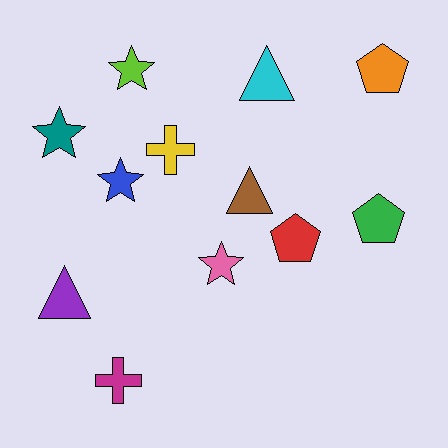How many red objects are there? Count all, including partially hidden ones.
There is 1 red object.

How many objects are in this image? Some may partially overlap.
There are 12 objects.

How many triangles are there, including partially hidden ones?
There are 3 triangles.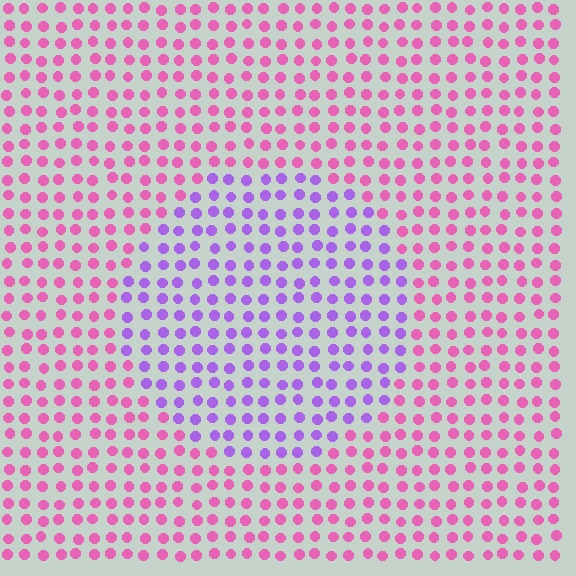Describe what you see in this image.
The image is filled with small pink elements in a uniform arrangement. A circle-shaped region is visible where the elements are tinted to a slightly different hue, forming a subtle color boundary.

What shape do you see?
I see a circle.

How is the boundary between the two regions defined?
The boundary is defined purely by a slight shift in hue (about 50 degrees). Spacing, size, and orientation are identical on both sides.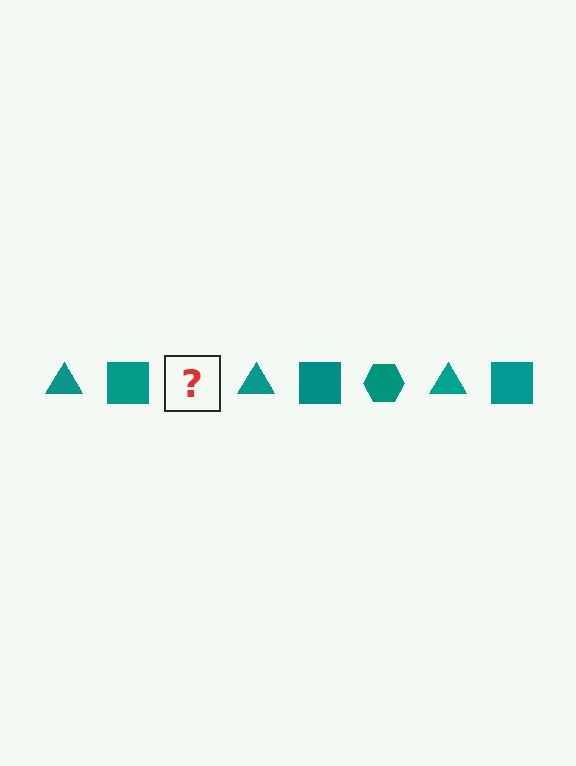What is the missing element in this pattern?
The missing element is a teal hexagon.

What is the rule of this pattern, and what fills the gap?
The rule is that the pattern cycles through triangle, square, hexagon shapes in teal. The gap should be filled with a teal hexagon.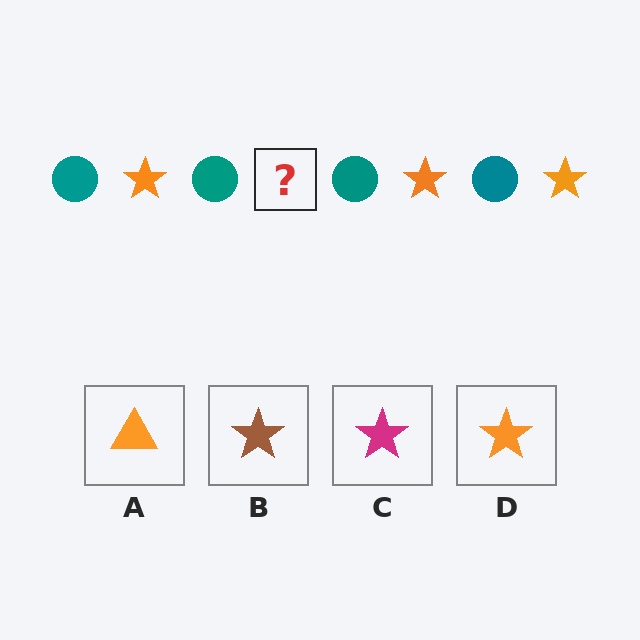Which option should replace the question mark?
Option D.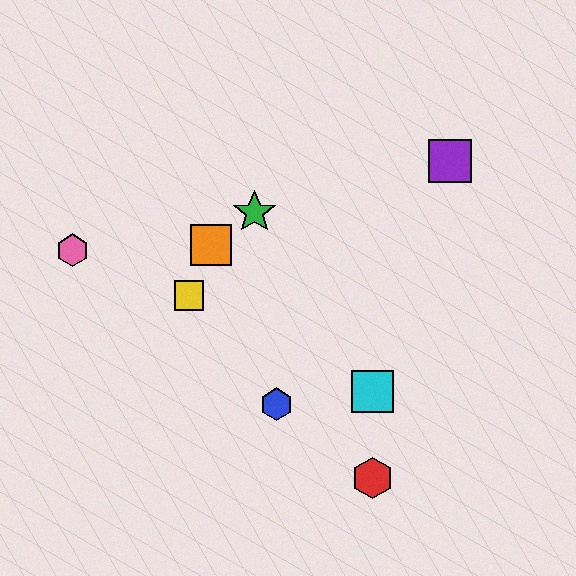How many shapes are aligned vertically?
2 shapes (the red hexagon, the cyan square) are aligned vertically.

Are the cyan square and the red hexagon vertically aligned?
Yes, both are at x≈372.